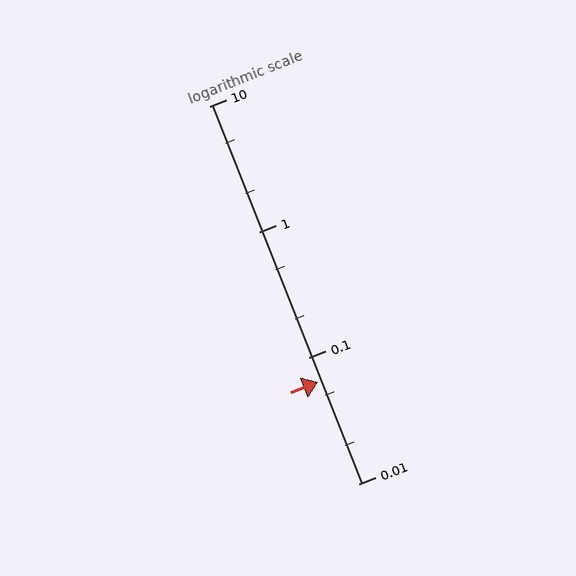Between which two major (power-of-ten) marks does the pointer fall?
The pointer is between 0.01 and 0.1.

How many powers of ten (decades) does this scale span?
The scale spans 3 decades, from 0.01 to 10.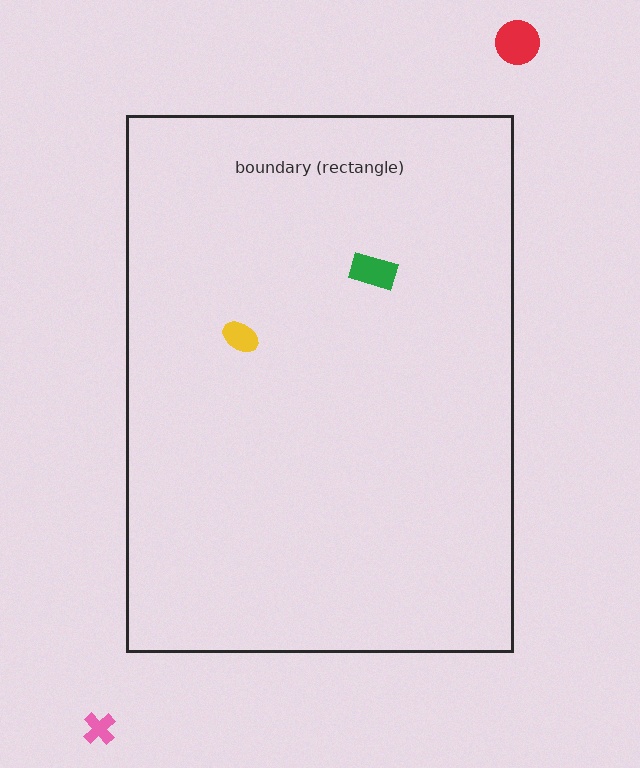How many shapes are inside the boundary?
2 inside, 2 outside.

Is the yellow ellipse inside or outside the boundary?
Inside.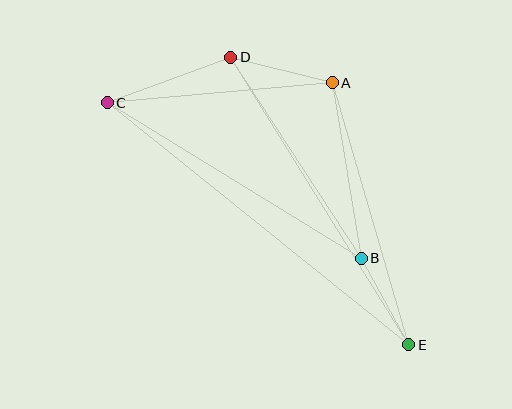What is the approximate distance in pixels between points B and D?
The distance between B and D is approximately 239 pixels.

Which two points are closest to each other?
Points B and E are closest to each other.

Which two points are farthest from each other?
Points C and E are farthest from each other.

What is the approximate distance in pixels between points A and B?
The distance between A and B is approximately 178 pixels.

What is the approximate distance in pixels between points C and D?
The distance between C and D is approximately 131 pixels.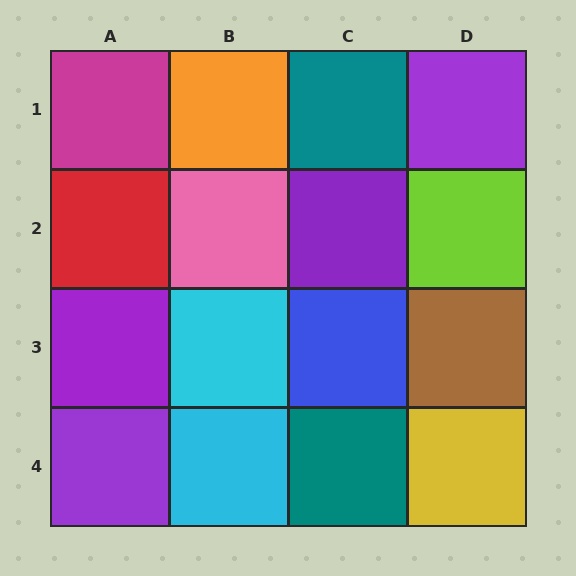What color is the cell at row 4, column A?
Purple.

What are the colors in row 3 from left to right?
Purple, cyan, blue, brown.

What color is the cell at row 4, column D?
Yellow.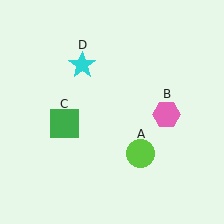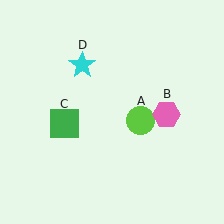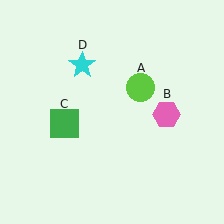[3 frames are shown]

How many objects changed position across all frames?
1 object changed position: lime circle (object A).